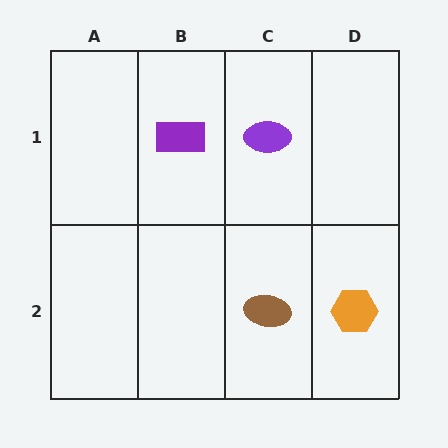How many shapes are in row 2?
2 shapes.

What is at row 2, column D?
An orange hexagon.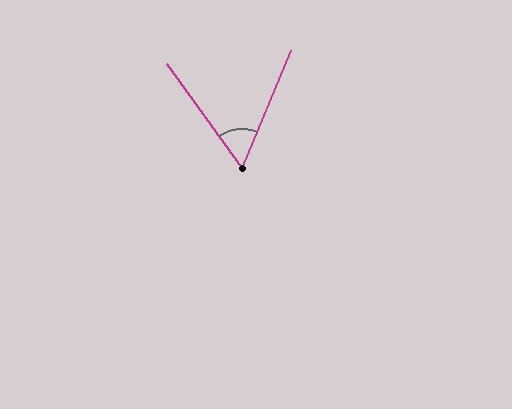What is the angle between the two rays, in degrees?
Approximately 58 degrees.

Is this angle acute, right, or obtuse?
It is acute.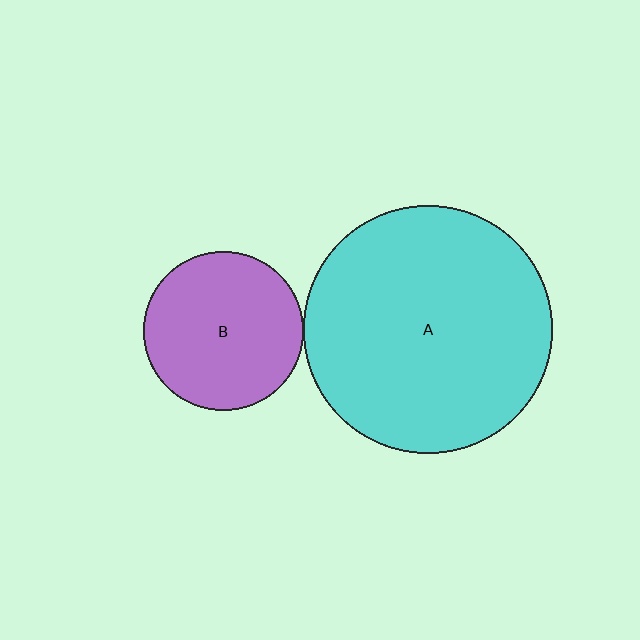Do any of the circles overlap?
No, none of the circles overlap.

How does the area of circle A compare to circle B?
Approximately 2.4 times.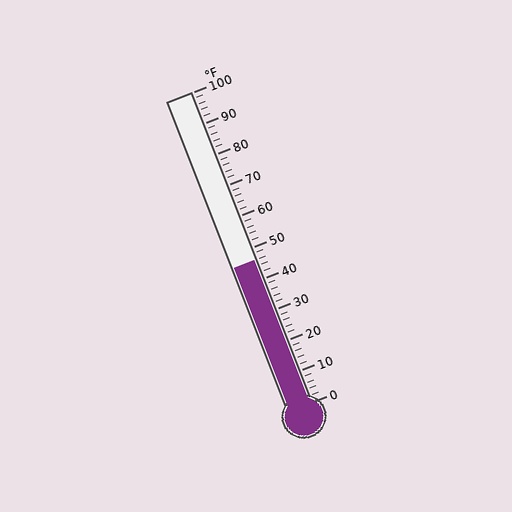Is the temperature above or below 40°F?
The temperature is above 40°F.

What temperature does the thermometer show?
The thermometer shows approximately 46°F.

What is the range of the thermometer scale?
The thermometer scale ranges from 0°F to 100°F.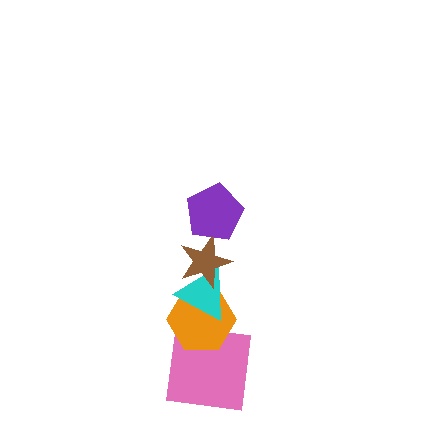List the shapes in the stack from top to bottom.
From top to bottom: the purple pentagon, the brown star, the cyan triangle, the orange hexagon, the pink square.